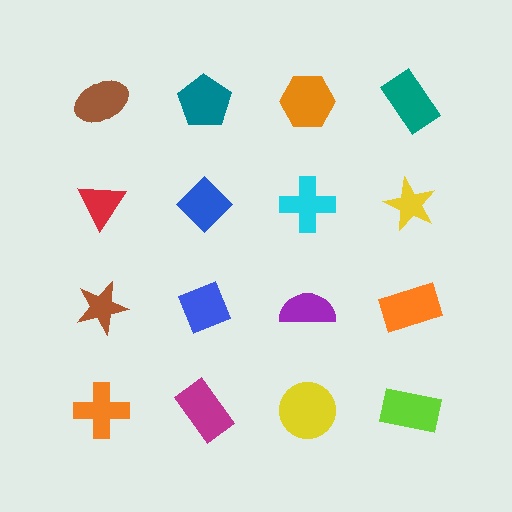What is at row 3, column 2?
A blue diamond.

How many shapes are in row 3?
4 shapes.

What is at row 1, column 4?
A teal rectangle.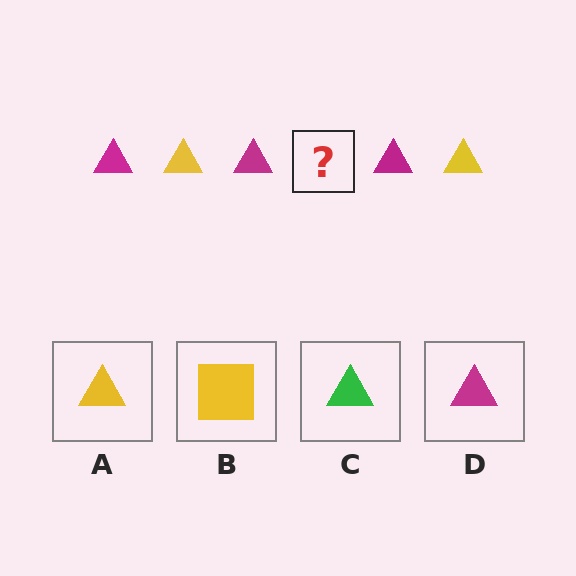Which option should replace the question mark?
Option A.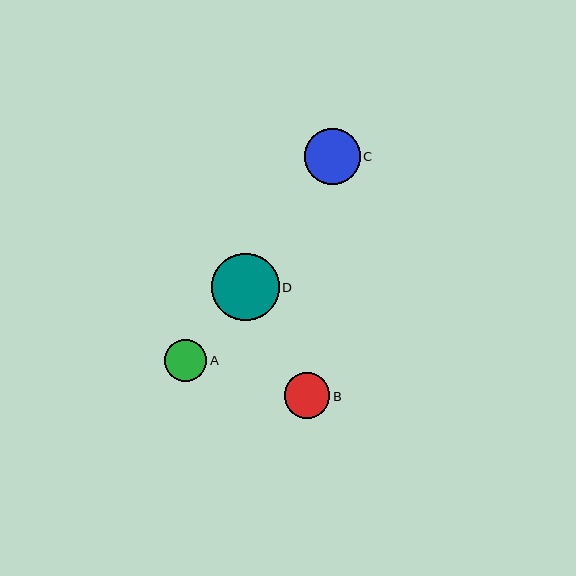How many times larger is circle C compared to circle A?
Circle C is approximately 1.3 times the size of circle A.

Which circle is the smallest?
Circle A is the smallest with a size of approximately 42 pixels.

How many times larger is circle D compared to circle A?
Circle D is approximately 1.6 times the size of circle A.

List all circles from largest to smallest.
From largest to smallest: D, C, B, A.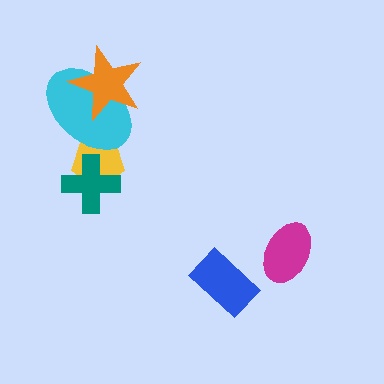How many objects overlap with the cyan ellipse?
2 objects overlap with the cyan ellipse.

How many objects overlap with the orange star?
1 object overlaps with the orange star.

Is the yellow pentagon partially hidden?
Yes, it is partially covered by another shape.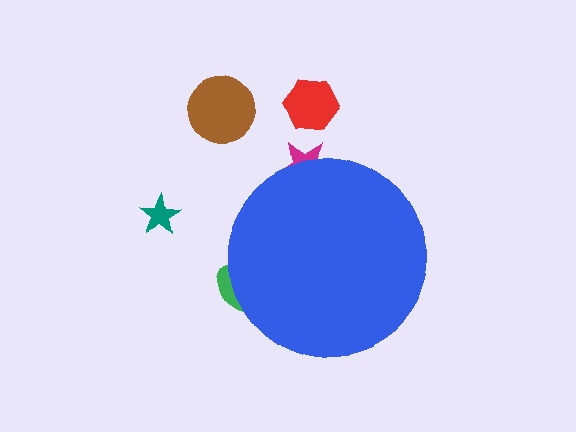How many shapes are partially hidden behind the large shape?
2 shapes are partially hidden.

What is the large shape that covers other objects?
A blue circle.